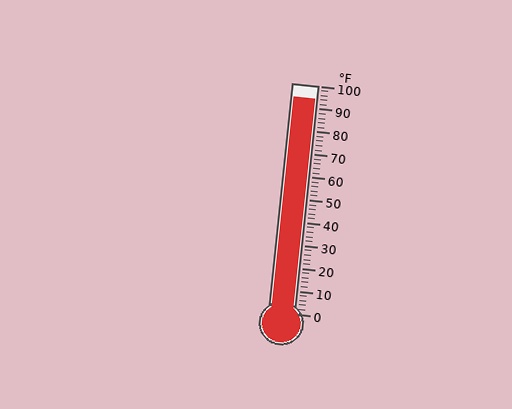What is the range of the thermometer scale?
The thermometer scale ranges from 0°F to 100°F.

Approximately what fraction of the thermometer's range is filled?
The thermometer is filled to approximately 95% of its range.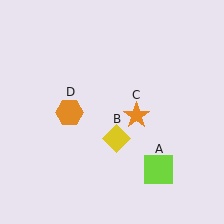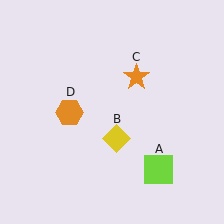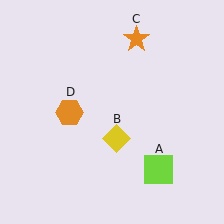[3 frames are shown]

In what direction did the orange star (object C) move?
The orange star (object C) moved up.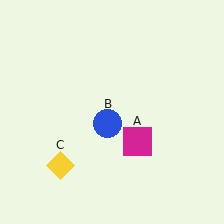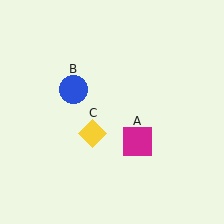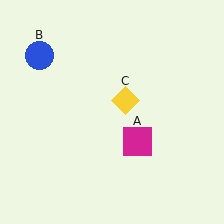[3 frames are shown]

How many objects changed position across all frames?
2 objects changed position: blue circle (object B), yellow diamond (object C).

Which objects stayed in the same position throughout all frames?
Magenta square (object A) remained stationary.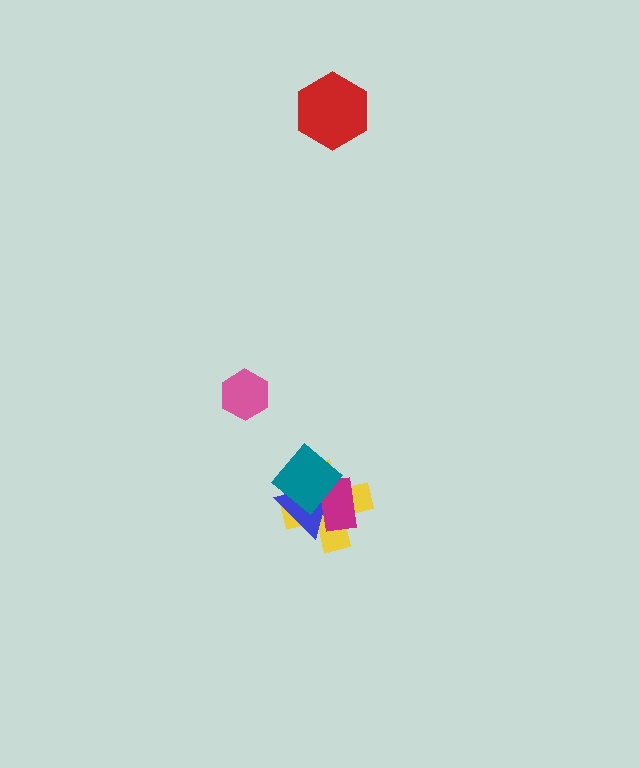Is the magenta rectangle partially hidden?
Yes, it is partially covered by another shape.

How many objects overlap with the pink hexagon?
0 objects overlap with the pink hexagon.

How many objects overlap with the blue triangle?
3 objects overlap with the blue triangle.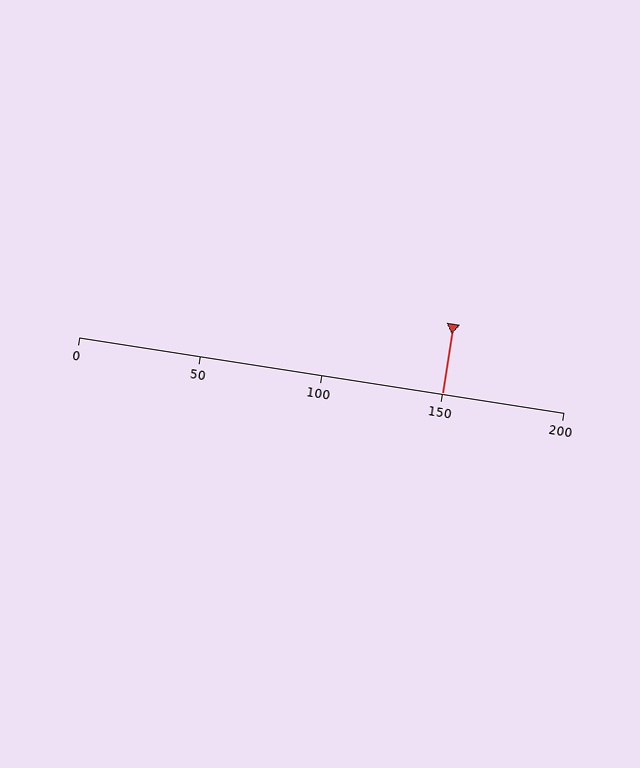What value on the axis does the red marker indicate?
The marker indicates approximately 150.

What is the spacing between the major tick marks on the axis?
The major ticks are spaced 50 apart.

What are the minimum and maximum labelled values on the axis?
The axis runs from 0 to 200.